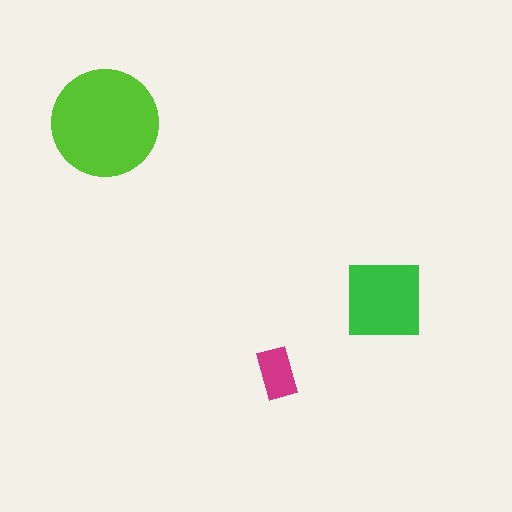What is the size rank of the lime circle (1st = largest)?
1st.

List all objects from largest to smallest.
The lime circle, the green square, the magenta rectangle.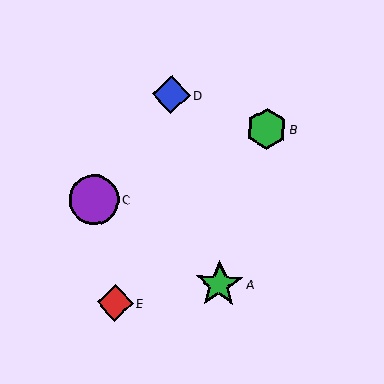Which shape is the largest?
The purple circle (labeled C) is the largest.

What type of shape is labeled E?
Shape E is a red diamond.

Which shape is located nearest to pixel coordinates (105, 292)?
The red diamond (labeled E) at (115, 303) is nearest to that location.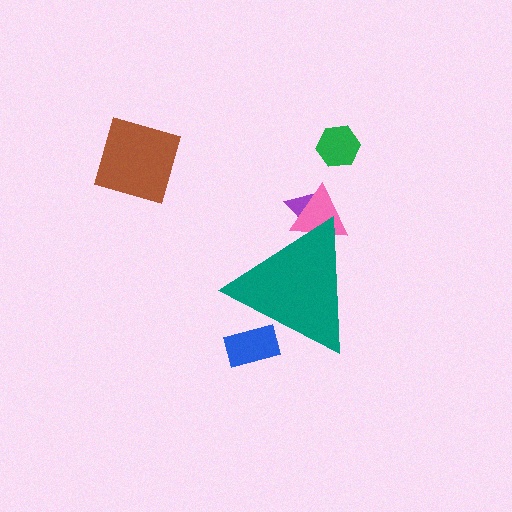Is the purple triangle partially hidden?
Yes, the purple triangle is partially hidden behind the teal triangle.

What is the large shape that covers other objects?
A teal triangle.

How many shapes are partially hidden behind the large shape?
3 shapes are partially hidden.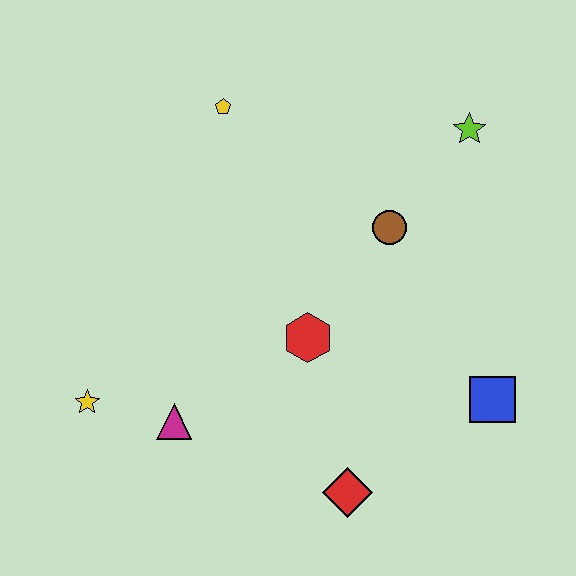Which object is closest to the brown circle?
The lime star is closest to the brown circle.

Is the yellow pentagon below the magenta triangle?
No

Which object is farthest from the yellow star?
The lime star is farthest from the yellow star.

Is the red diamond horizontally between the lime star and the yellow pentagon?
Yes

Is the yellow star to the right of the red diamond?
No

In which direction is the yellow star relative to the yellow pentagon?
The yellow star is below the yellow pentagon.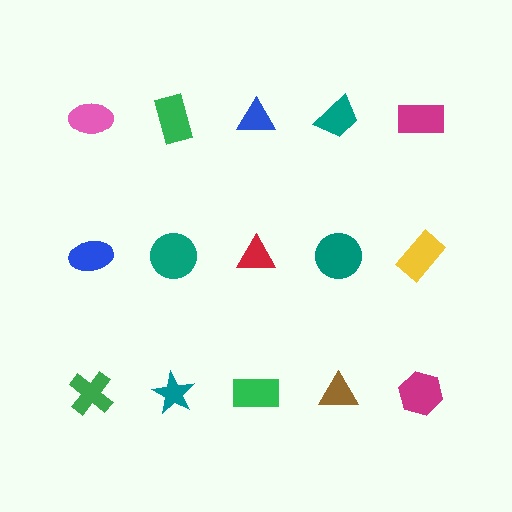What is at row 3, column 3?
A green rectangle.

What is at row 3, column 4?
A brown triangle.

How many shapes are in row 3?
5 shapes.